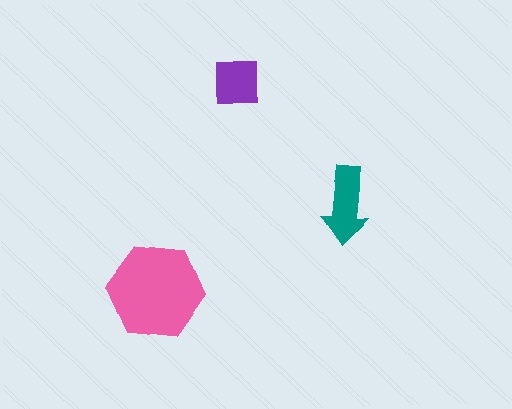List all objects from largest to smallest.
The pink hexagon, the teal arrow, the purple square.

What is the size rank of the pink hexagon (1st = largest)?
1st.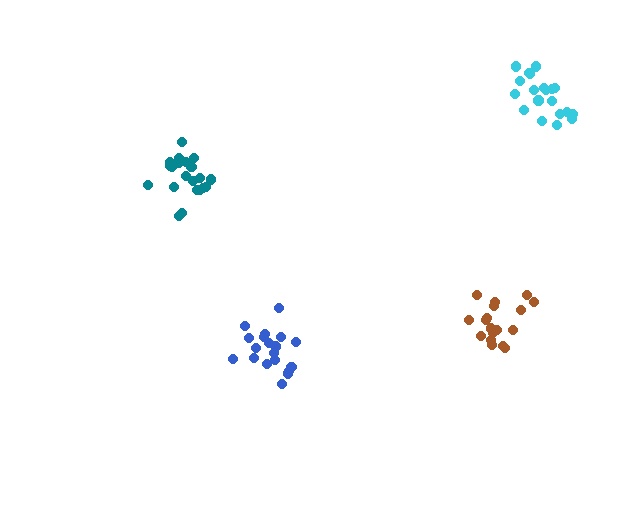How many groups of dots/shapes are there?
There are 4 groups.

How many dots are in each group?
Group 1: 21 dots, Group 2: 19 dots, Group 3: 20 dots, Group 4: 18 dots (78 total).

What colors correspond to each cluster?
The clusters are colored: teal, blue, cyan, brown.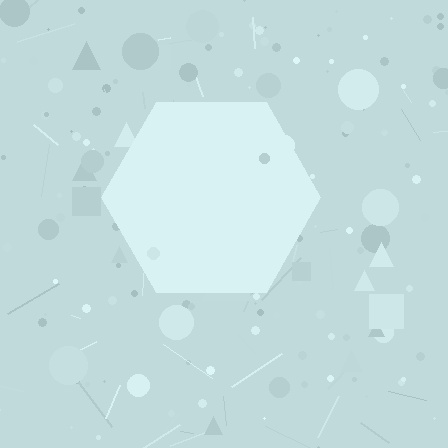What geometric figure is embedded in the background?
A hexagon is embedded in the background.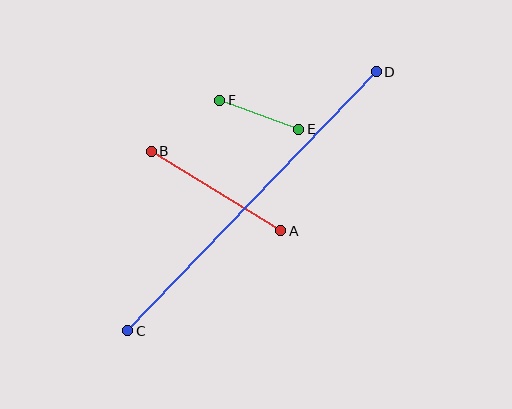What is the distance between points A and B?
The distance is approximately 152 pixels.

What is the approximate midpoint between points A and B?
The midpoint is at approximately (216, 191) pixels.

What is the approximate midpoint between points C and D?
The midpoint is at approximately (252, 201) pixels.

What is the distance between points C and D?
The distance is approximately 359 pixels.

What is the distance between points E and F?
The distance is approximately 85 pixels.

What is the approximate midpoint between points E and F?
The midpoint is at approximately (259, 115) pixels.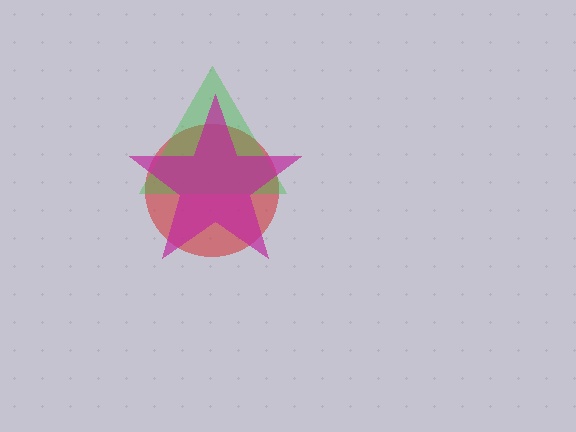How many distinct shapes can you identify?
There are 3 distinct shapes: a red circle, a green triangle, a magenta star.